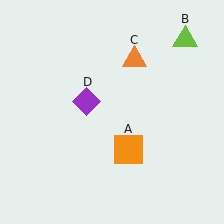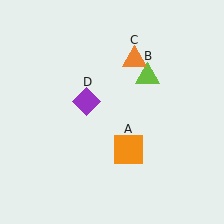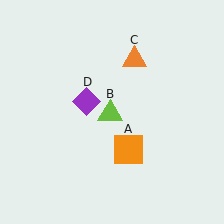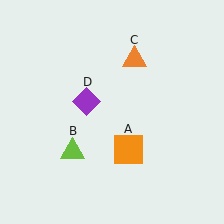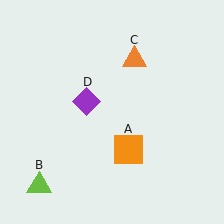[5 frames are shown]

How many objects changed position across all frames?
1 object changed position: lime triangle (object B).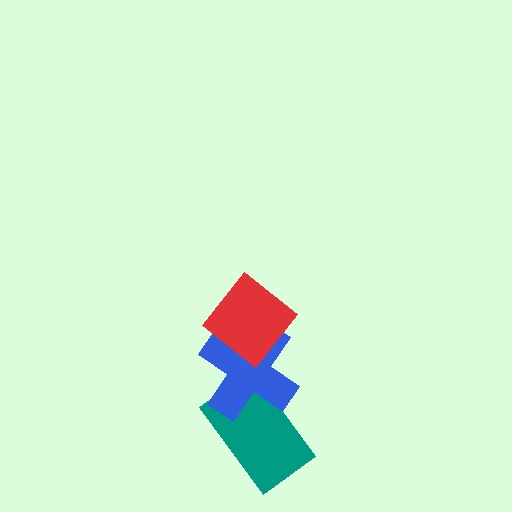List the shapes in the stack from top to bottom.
From top to bottom: the red diamond, the blue cross, the teal rectangle.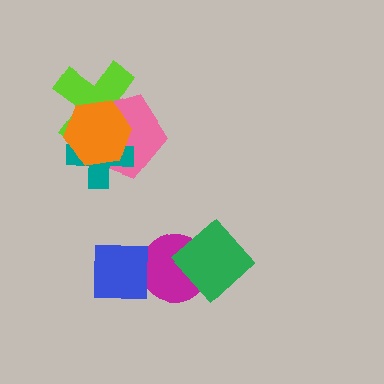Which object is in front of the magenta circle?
The green diamond is in front of the magenta circle.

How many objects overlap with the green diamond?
1 object overlaps with the green diamond.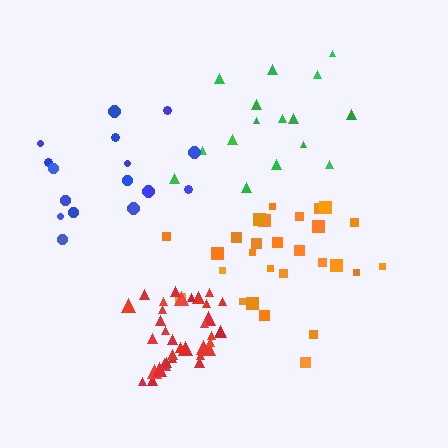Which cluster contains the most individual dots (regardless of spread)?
Red (34).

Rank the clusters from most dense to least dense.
red, orange, green, blue.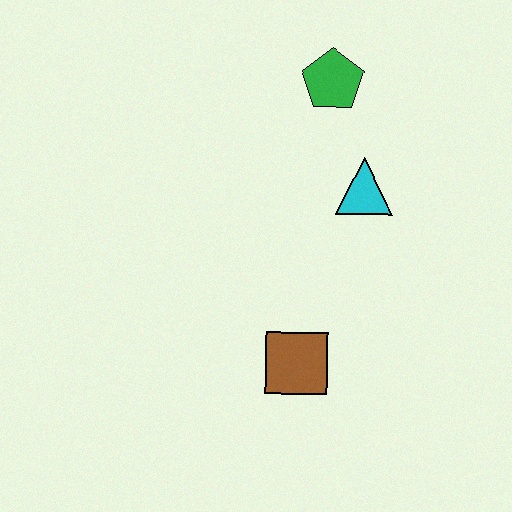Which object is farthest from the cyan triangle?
The brown square is farthest from the cyan triangle.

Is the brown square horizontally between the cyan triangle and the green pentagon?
No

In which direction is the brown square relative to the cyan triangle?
The brown square is below the cyan triangle.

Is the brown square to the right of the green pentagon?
No